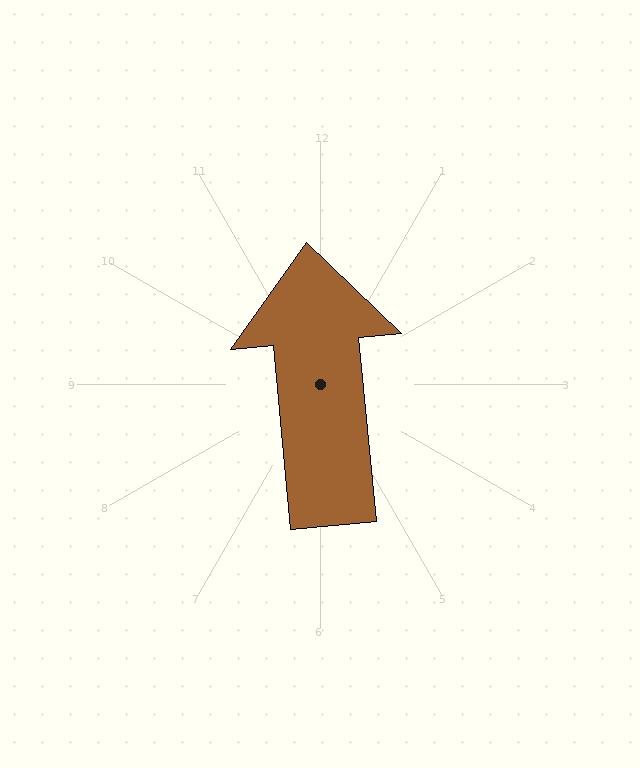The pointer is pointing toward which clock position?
Roughly 12 o'clock.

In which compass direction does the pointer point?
North.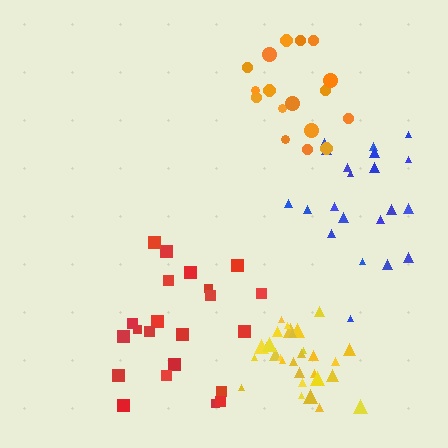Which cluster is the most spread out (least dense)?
Red.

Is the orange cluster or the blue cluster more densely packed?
Orange.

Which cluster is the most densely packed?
Yellow.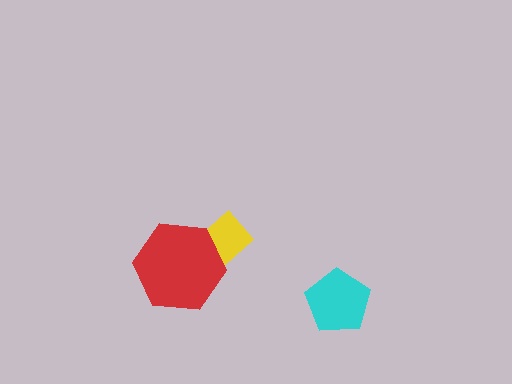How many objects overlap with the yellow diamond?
1 object overlaps with the yellow diamond.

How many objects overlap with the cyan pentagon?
0 objects overlap with the cyan pentagon.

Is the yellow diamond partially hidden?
Yes, it is partially covered by another shape.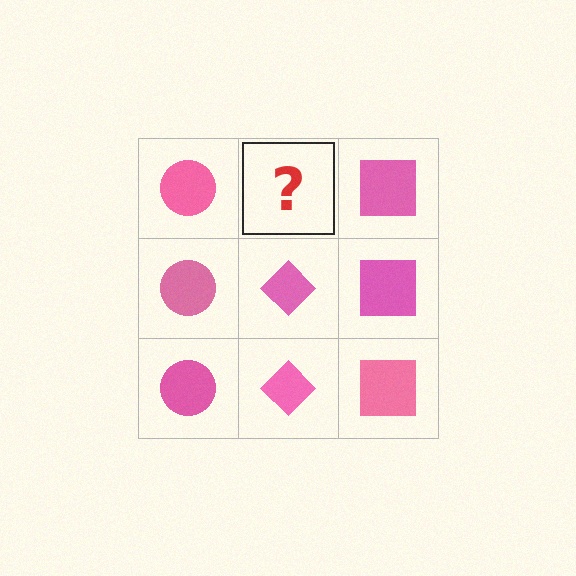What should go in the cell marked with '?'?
The missing cell should contain a pink diamond.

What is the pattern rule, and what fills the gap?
The rule is that each column has a consistent shape. The gap should be filled with a pink diamond.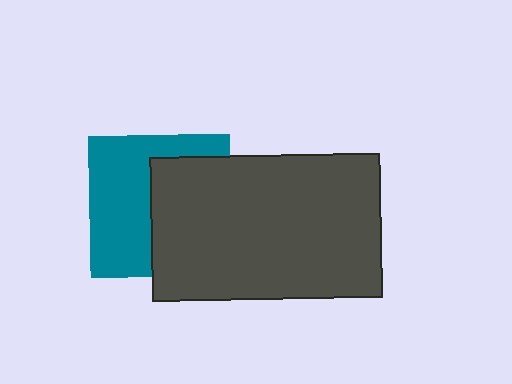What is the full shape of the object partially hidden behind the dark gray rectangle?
The partially hidden object is a teal square.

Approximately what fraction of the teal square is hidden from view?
Roughly 49% of the teal square is hidden behind the dark gray rectangle.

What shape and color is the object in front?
The object in front is a dark gray rectangle.